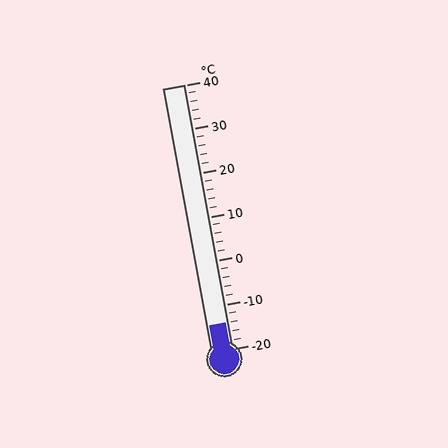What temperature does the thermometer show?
The thermometer shows approximately -14°C.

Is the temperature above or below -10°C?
The temperature is below -10°C.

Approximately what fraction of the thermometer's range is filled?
The thermometer is filled to approximately 10% of its range.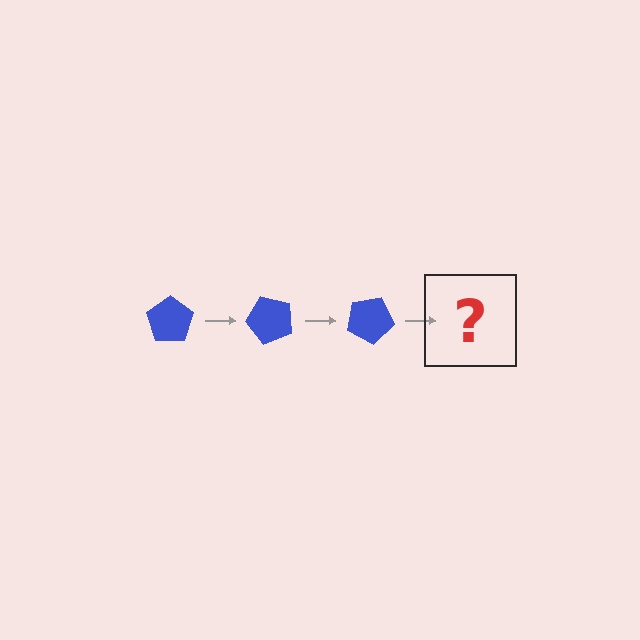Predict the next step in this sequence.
The next step is a blue pentagon rotated 150 degrees.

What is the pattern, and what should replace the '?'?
The pattern is that the pentagon rotates 50 degrees each step. The '?' should be a blue pentagon rotated 150 degrees.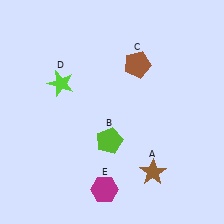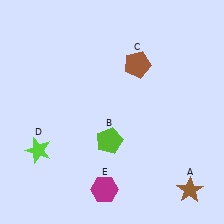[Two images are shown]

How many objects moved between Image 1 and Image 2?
2 objects moved between the two images.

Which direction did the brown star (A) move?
The brown star (A) moved right.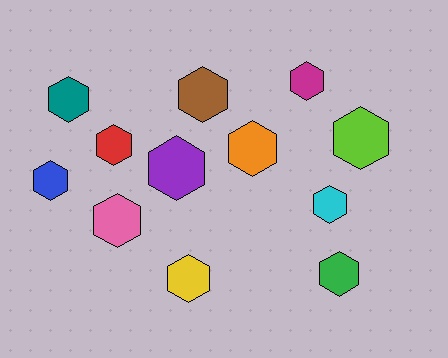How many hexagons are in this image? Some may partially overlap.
There are 12 hexagons.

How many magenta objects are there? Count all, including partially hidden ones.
There is 1 magenta object.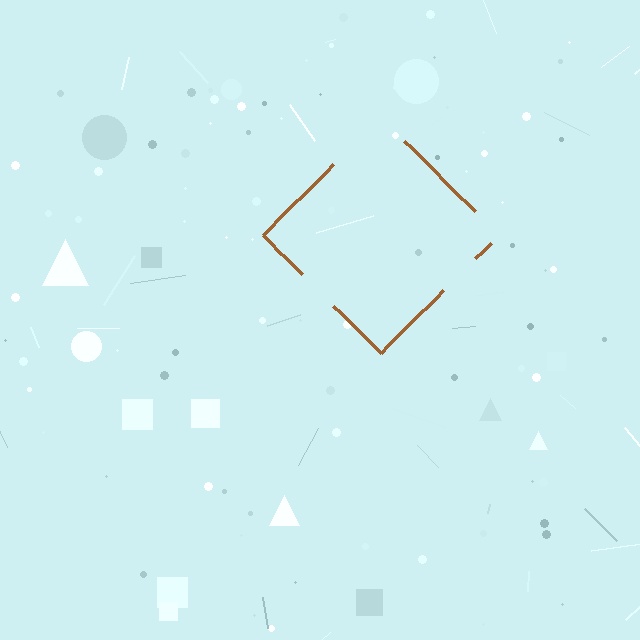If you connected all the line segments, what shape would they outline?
They would outline a diamond.